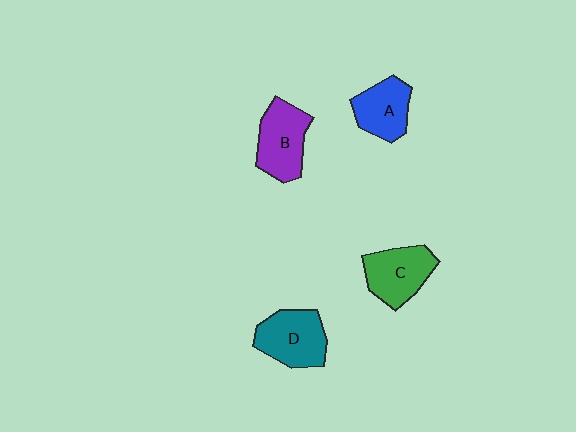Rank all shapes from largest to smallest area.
From largest to smallest: D (teal), B (purple), C (green), A (blue).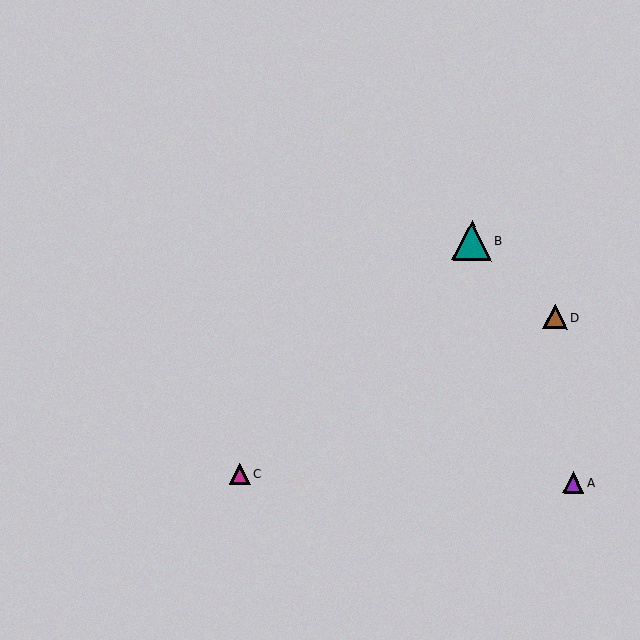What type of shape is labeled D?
Shape D is a brown triangle.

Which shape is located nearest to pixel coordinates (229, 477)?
The magenta triangle (labeled C) at (239, 474) is nearest to that location.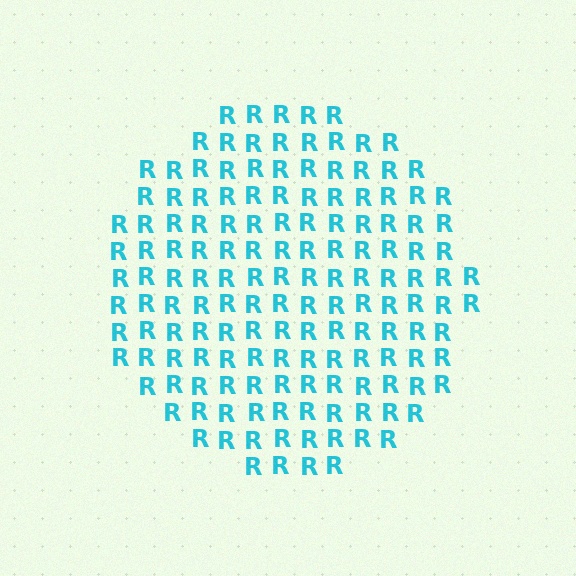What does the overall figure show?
The overall figure shows a circle.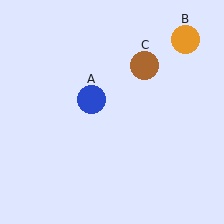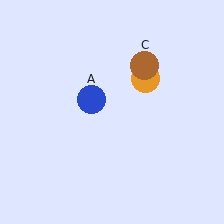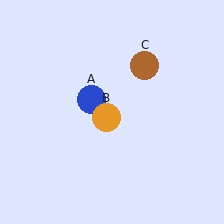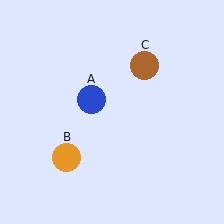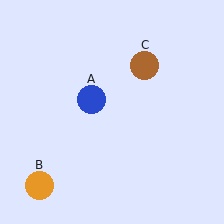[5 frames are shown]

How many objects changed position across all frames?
1 object changed position: orange circle (object B).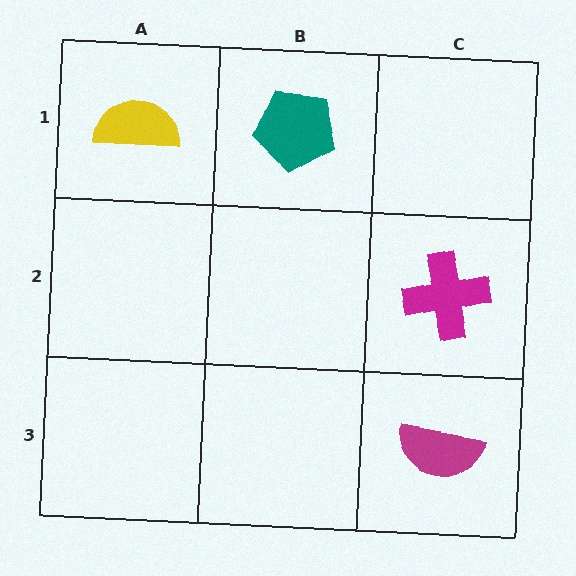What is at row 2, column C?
A magenta cross.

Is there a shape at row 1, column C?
No, that cell is empty.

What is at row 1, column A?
A yellow semicircle.